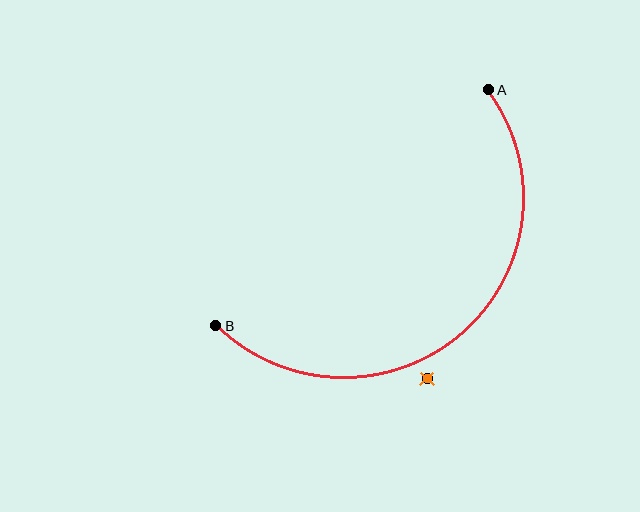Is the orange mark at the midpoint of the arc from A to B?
No — the orange mark does not lie on the arc at all. It sits slightly outside the curve.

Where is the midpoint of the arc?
The arc midpoint is the point on the curve farthest from the straight line joining A and B. It sits below and to the right of that line.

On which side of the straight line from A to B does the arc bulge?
The arc bulges below and to the right of the straight line connecting A and B.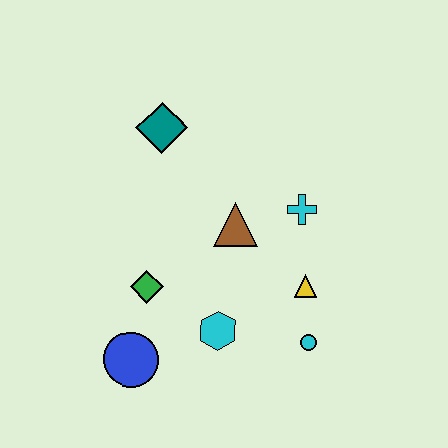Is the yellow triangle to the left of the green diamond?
No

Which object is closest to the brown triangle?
The cyan cross is closest to the brown triangle.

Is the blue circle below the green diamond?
Yes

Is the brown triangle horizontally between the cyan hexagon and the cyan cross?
Yes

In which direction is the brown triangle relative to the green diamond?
The brown triangle is to the right of the green diamond.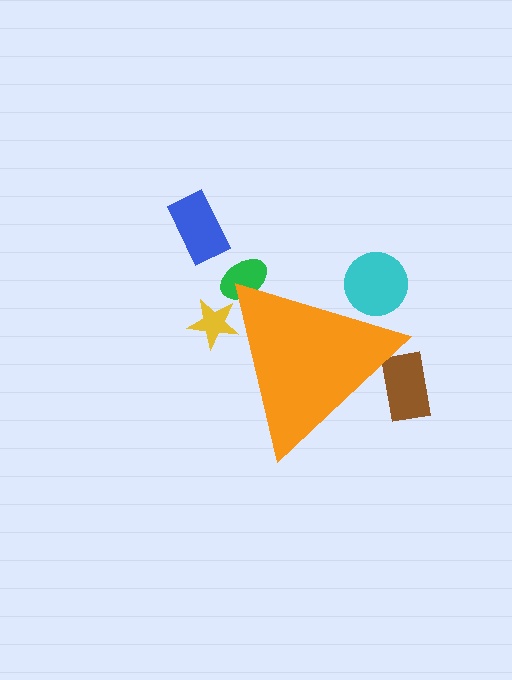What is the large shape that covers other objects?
An orange triangle.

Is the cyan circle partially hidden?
Yes, the cyan circle is partially hidden behind the orange triangle.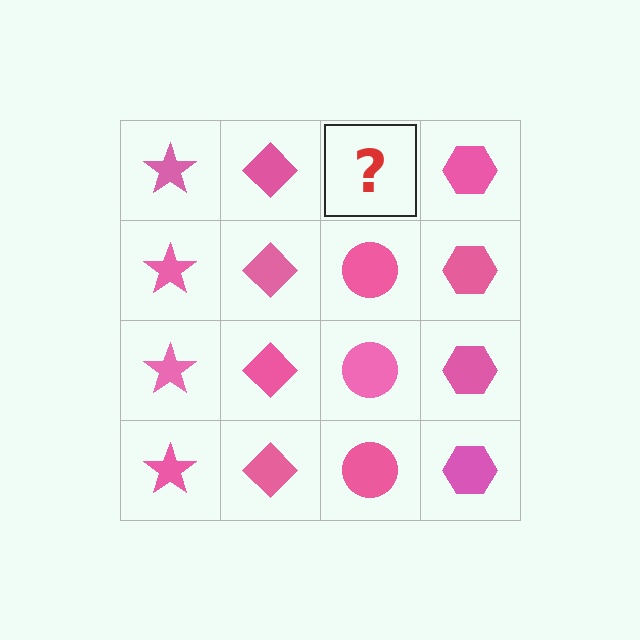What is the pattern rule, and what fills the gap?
The rule is that each column has a consistent shape. The gap should be filled with a pink circle.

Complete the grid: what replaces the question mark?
The question mark should be replaced with a pink circle.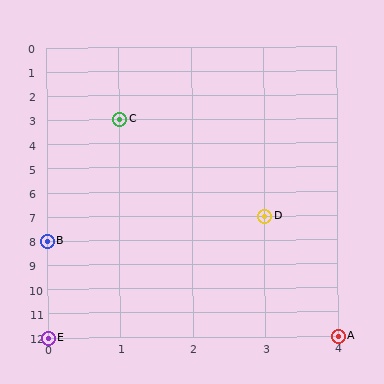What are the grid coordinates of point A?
Point A is at grid coordinates (4, 12).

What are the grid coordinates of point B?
Point B is at grid coordinates (0, 8).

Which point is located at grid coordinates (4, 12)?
Point A is at (4, 12).